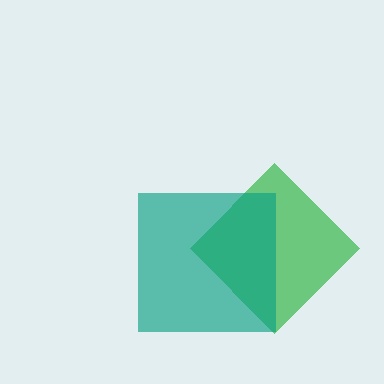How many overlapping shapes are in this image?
There are 2 overlapping shapes in the image.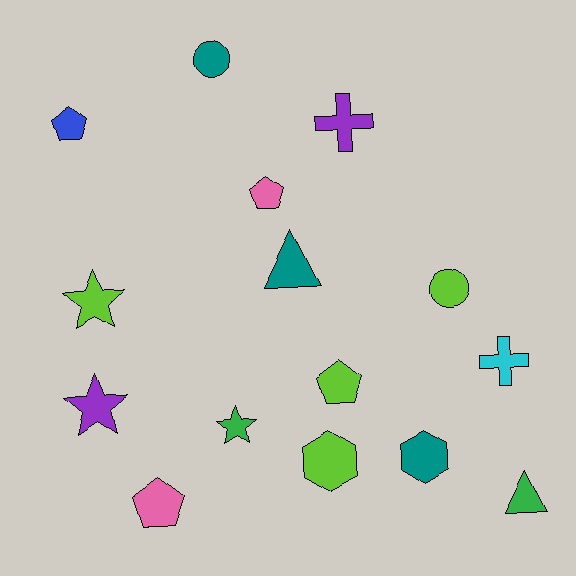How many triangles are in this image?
There are 2 triangles.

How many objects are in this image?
There are 15 objects.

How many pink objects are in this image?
There are 2 pink objects.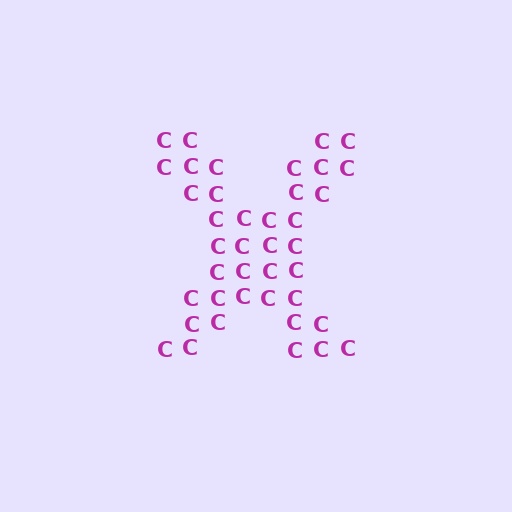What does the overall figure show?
The overall figure shows the letter X.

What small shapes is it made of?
It is made of small letter C's.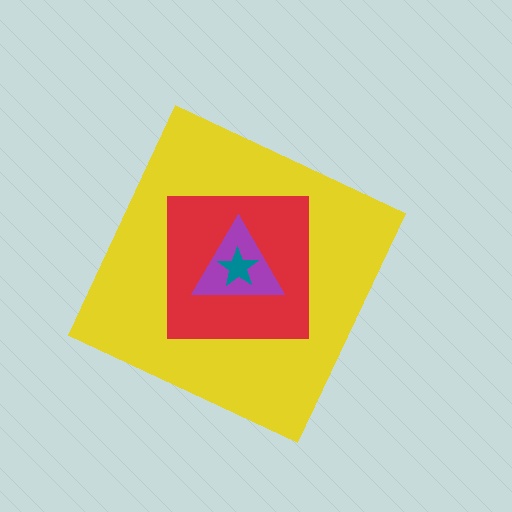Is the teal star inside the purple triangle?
Yes.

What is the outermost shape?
The yellow diamond.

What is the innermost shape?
The teal star.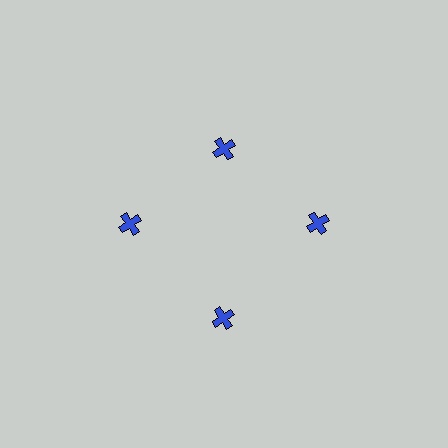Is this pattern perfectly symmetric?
No. The 4 blue crosses are arranged in a ring, but one element near the 12 o'clock position is pulled inward toward the center, breaking the 4-fold rotational symmetry.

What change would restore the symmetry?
The symmetry would be restored by moving it outward, back onto the ring so that all 4 crosses sit at equal angles and equal distance from the center.